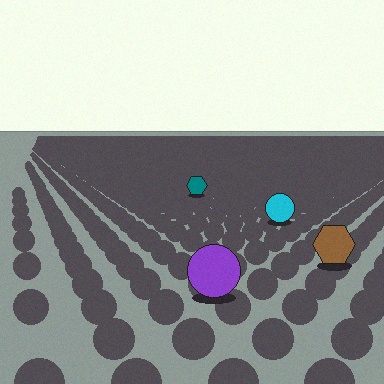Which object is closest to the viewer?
The purple circle is closest. The texture marks near it are larger and more spread out.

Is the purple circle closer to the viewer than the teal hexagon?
Yes. The purple circle is closer — you can tell from the texture gradient: the ground texture is coarser near it.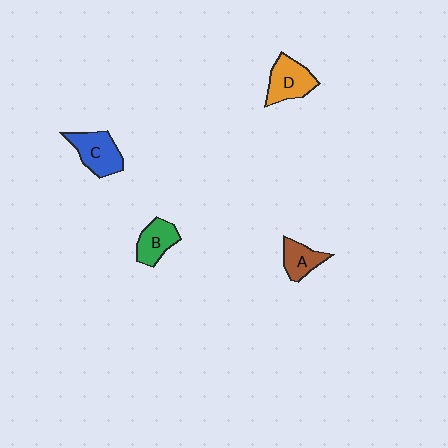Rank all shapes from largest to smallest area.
From largest to smallest: C (blue), D (orange), B (green), A (brown).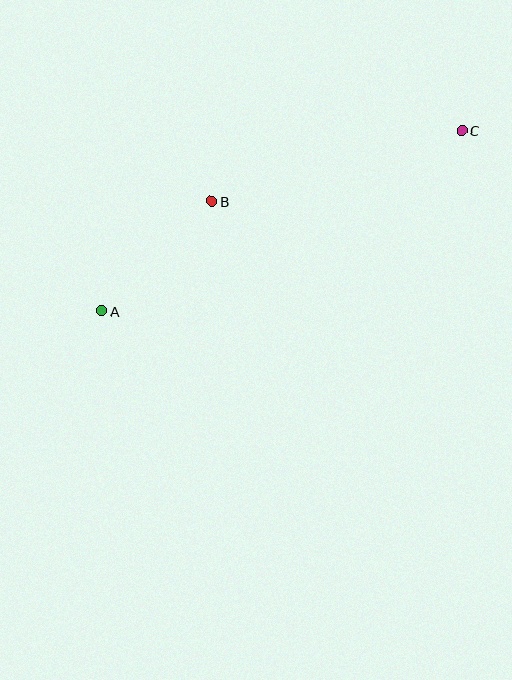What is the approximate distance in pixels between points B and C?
The distance between B and C is approximately 259 pixels.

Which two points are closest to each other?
Points A and B are closest to each other.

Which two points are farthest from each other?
Points A and C are farthest from each other.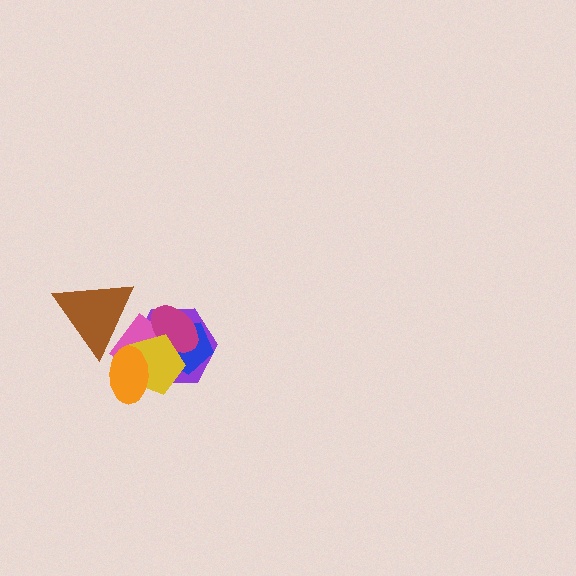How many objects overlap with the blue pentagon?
4 objects overlap with the blue pentagon.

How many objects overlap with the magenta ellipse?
4 objects overlap with the magenta ellipse.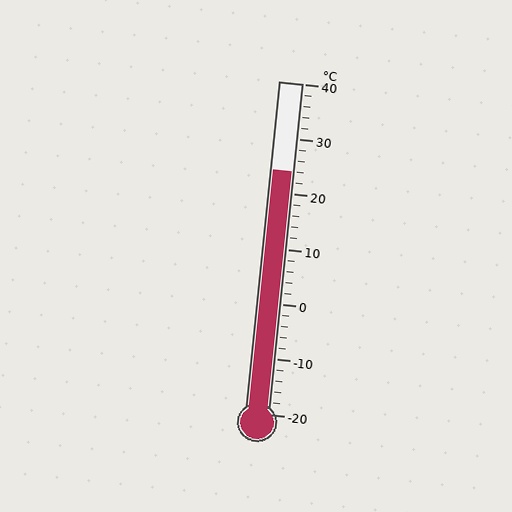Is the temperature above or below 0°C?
The temperature is above 0°C.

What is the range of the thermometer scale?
The thermometer scale ranges from -20°C to 40°C.